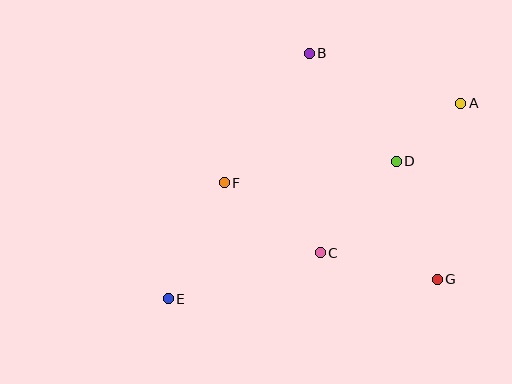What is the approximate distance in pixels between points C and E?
The distance between C and E is approximately 158 pixels.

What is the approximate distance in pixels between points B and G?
The distance between B and G is approximately 260 pixels.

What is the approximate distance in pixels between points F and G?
The distance between F and G is approximately 234 pixels.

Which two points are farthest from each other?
Points A and E are farthest from each other.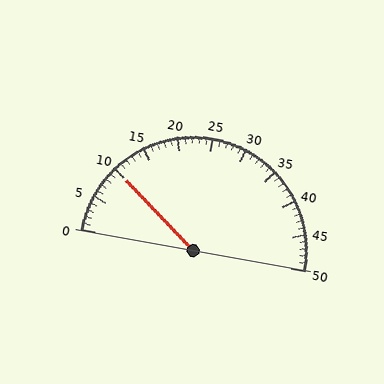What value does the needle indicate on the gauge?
The needle indicates approximately 10.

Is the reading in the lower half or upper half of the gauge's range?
The reading is in the lower half of the range (0 to 50).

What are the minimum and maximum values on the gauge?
The gauge ranges from 0 to 50.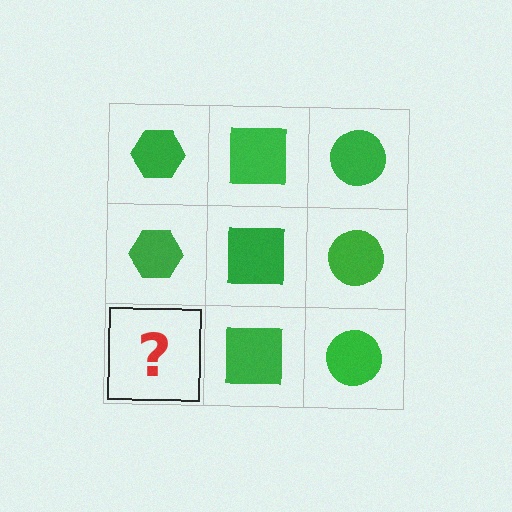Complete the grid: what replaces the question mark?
The question mark should be replaced with a green hexagon.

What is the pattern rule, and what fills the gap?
The rule is that each column has a consistent shape. The gap should be filled with a green hexagon.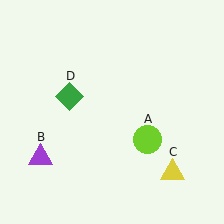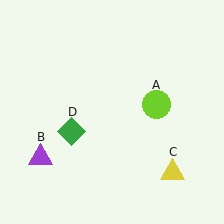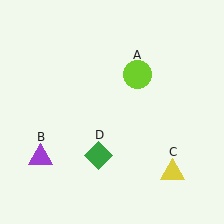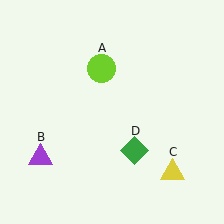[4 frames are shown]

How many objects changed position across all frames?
2 objects changed position: lime circle (object A), green diamond (object D).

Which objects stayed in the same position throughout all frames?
Purple triangle (object B) and yellow triangle (object C) remained stationary.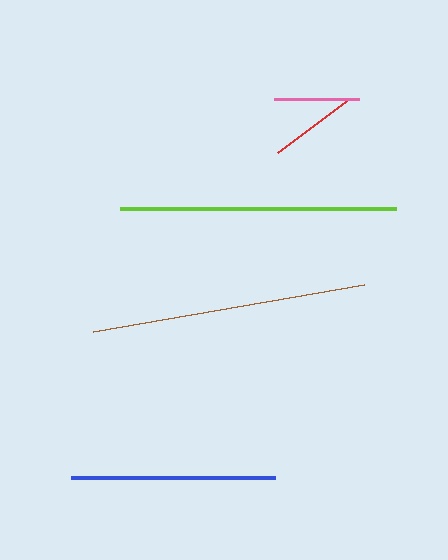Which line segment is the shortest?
The pink line is the shortest at approximately 85 pixels.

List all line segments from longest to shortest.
From longest to shortest: lime, brown, blue, red, pink.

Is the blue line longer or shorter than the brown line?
The brown line is longer than the blue line.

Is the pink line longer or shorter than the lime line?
The lime line is longer than the pink line.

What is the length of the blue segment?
The blue segment is approximately 205 pixels long.